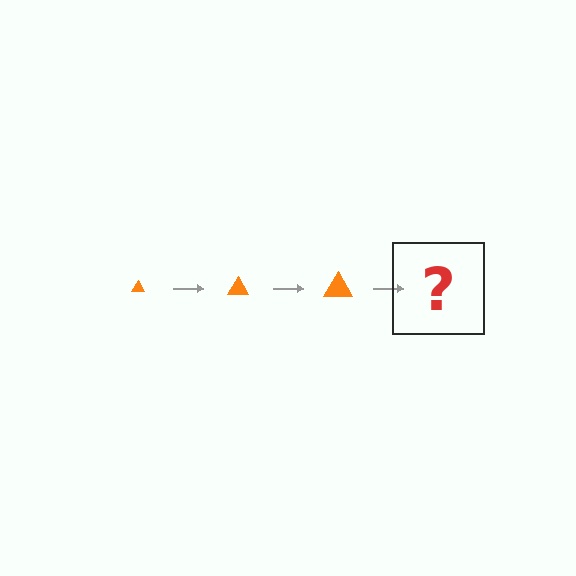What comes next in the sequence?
The next element should be an orange triangle, larger than the previous one.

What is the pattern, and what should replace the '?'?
The pattern is that the triangle gets progressively larger each step. The '?' should be an orange triangle, larger than the previous one.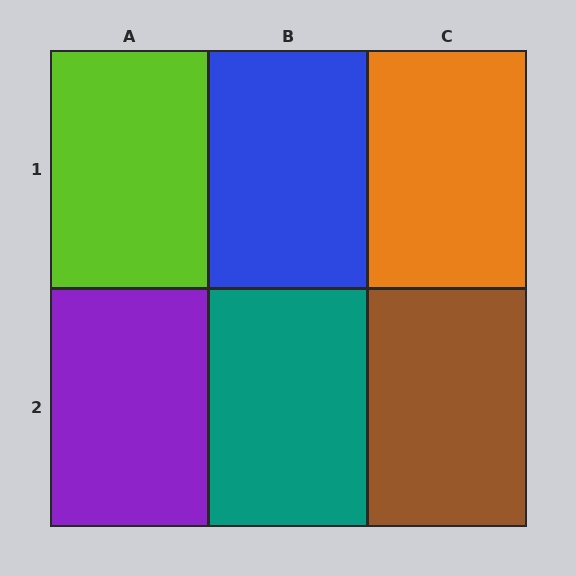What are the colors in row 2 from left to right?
Purple, teal, brown.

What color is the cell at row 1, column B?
Blue.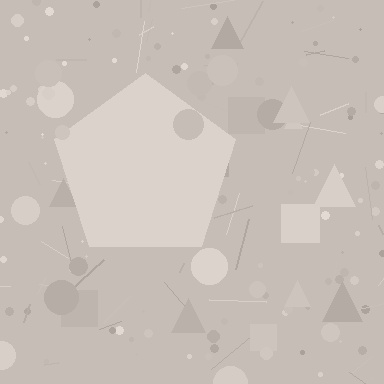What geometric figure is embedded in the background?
A pentagon is embedded in the background.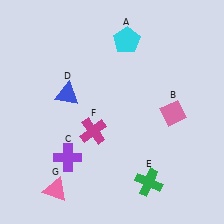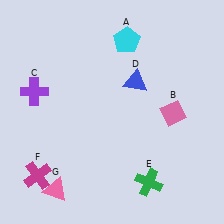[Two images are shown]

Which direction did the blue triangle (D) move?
The blue triangle (D) moved right.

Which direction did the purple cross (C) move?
The purple cross (C) moved up.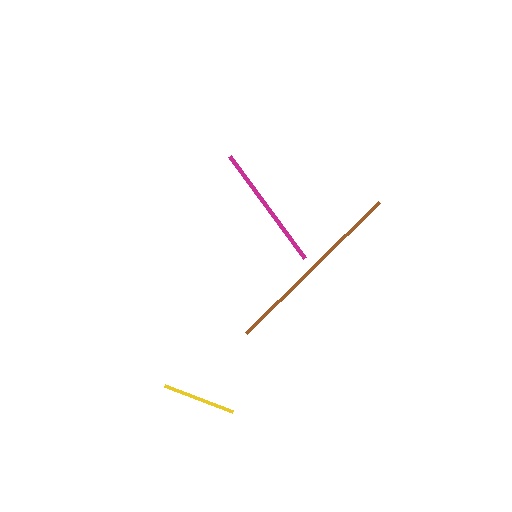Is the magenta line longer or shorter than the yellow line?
The magenta line is longer than the yellow line.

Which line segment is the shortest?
The yellow line is the shortest at approximately 72 pixels.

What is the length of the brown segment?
The brown segment is approximately 186 pixels long.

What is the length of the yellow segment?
The yellow segment is approximately 72 pixels long.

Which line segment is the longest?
The brown line is the longest at approximately 186 pixels.